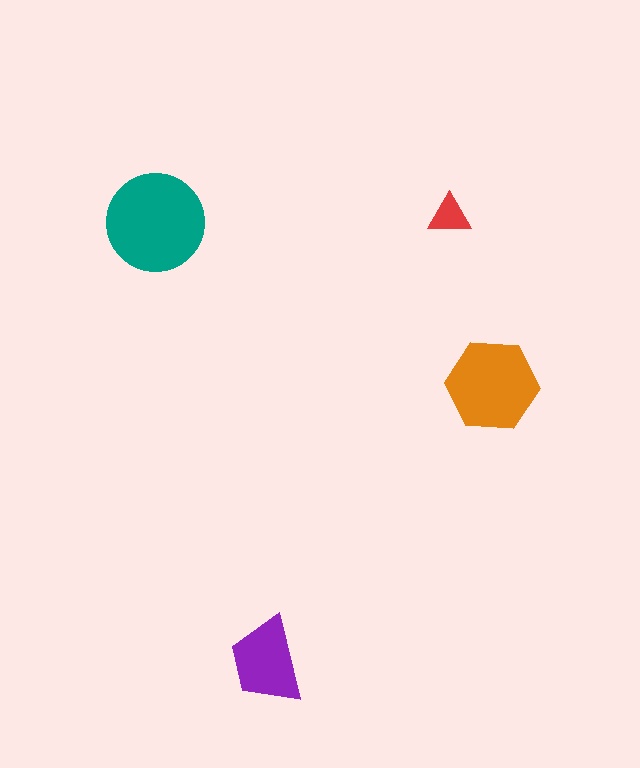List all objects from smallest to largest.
The red triangle, the purple trapezoid, the orange hexagon, the teal circle.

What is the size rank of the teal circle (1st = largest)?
1st.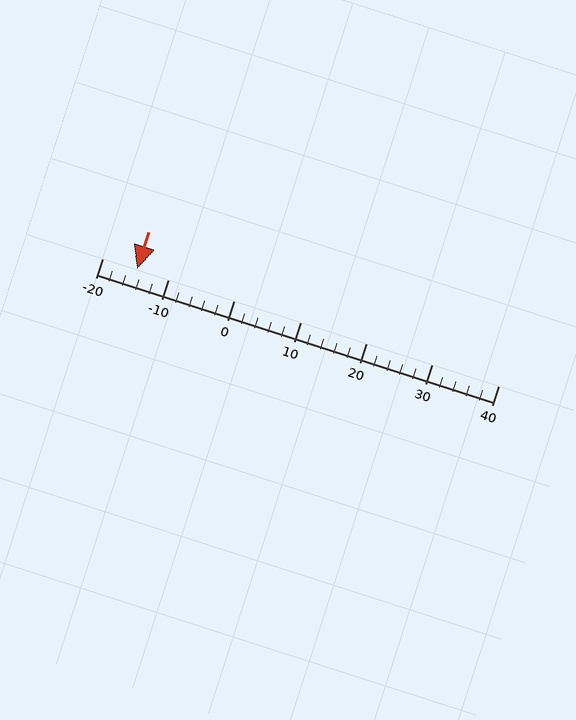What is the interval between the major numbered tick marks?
The major tick marks are spaced 10 units apart.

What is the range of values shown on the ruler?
The ruler shows values from -20 to 40.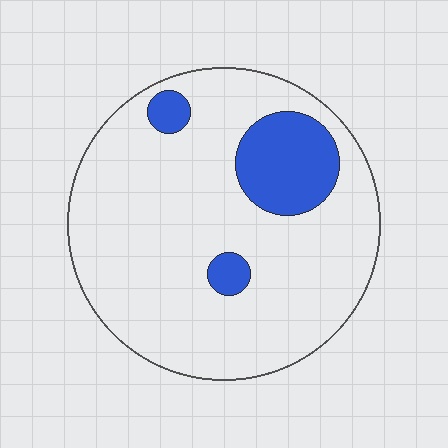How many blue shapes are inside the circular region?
3.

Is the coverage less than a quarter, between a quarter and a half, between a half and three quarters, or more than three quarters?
Less than a quarter.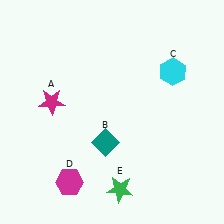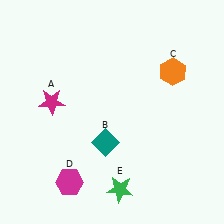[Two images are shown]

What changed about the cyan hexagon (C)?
In Image 1, C is cyan. In Image 2, it changed to orange.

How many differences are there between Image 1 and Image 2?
There is 1 difference between the two images.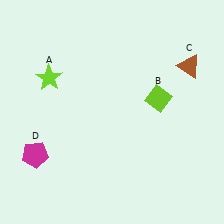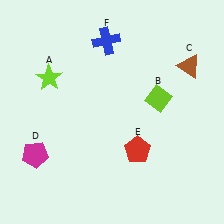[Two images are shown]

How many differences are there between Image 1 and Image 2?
There are 2 differences between the two images.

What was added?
A red pentagon (E), a blue cross (F) were added in Image 2.